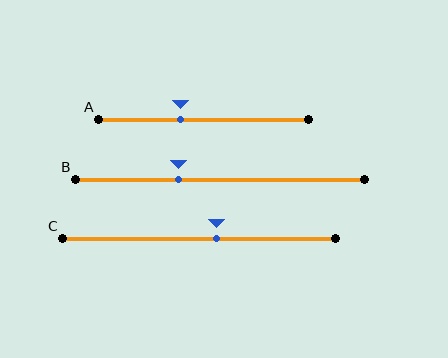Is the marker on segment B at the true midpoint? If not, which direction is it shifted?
No, the marker on segment B is shifted to the left by about 15% of the segment length.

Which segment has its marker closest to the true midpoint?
Segment C has its marker closest to the true midpoint.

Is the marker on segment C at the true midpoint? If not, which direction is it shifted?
No, the marker on segment C is shifted to the right by about 6% of the segment length.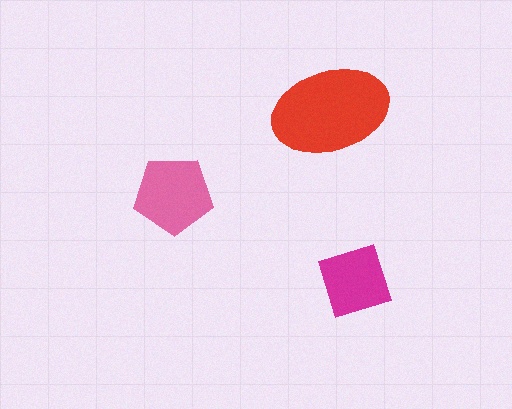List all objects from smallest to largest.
The magenta diamond, the pink pentagon, the red ellipse.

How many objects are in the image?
There are 3 objects in the image.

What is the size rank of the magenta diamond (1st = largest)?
3rd.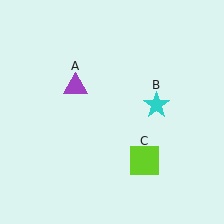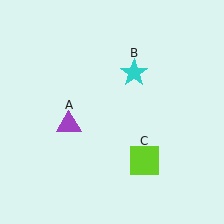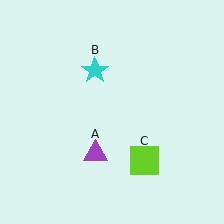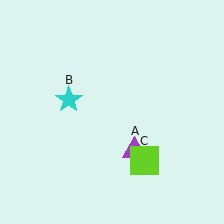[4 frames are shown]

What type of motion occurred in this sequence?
The purple triangle (object A), cyan star (object B) rotated counterclockwise around the center of the scene.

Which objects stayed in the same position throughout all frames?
Lime square (object C) remained stationary.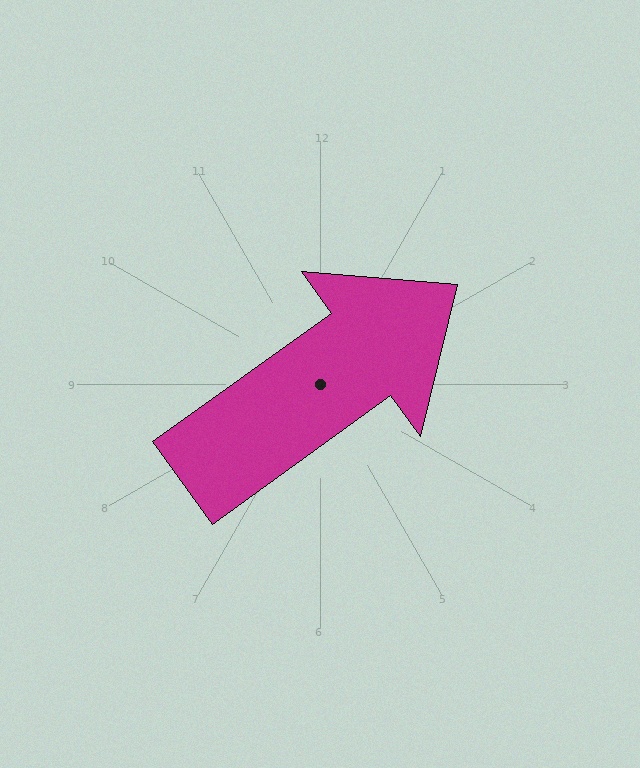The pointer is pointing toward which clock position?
Roughly 2 o'clock.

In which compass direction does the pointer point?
Northeast.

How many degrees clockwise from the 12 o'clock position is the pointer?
Approximately 54 degrees.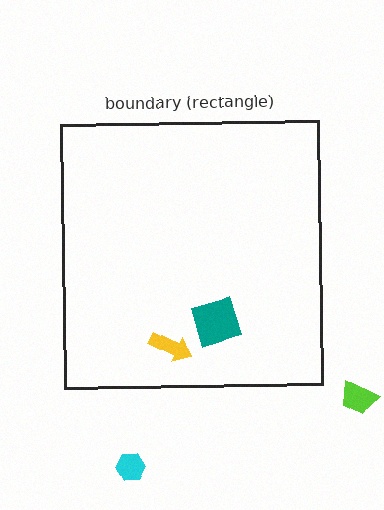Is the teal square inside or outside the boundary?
Inside.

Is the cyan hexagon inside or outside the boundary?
Outside.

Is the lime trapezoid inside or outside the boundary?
Outside.